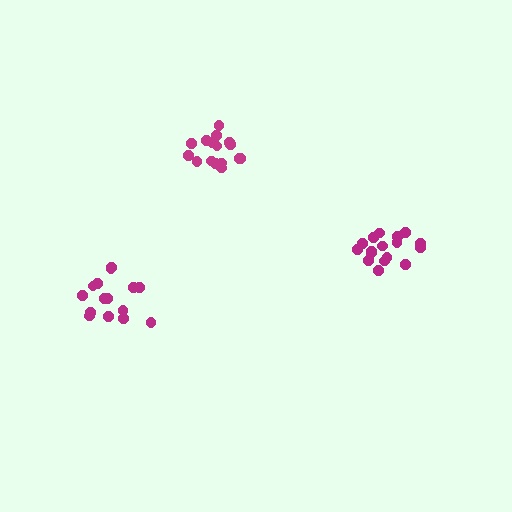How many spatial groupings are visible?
There are 3 spatial groupings.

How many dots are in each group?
Group 1: 16 dots, Group 2: 17 dots, Group 3: 15 dots (48 total).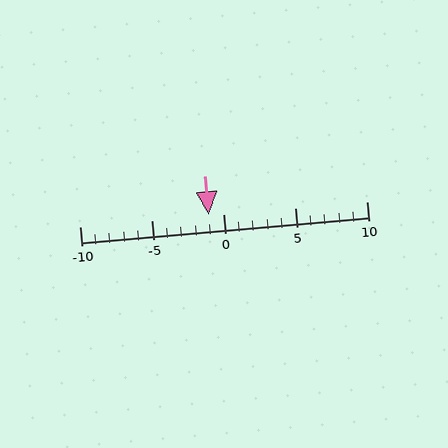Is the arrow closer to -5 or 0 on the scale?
The arrow is closer to 0.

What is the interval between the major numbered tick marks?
The major tick marks are spaced 5 units apart.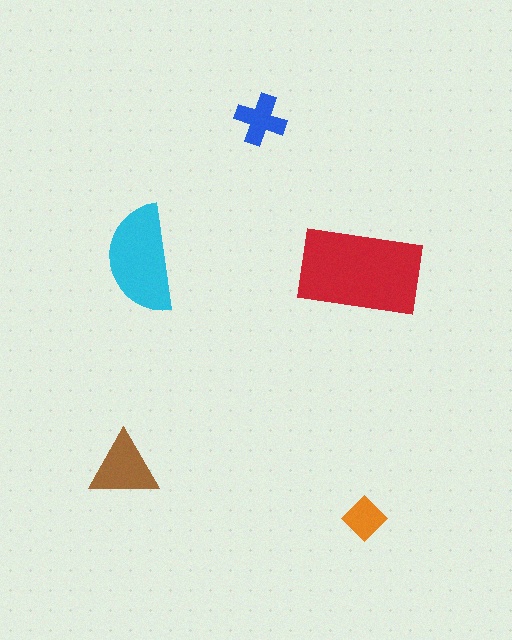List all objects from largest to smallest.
The red rectangle, the cyan semicircle, the brown triangle, the blue cross, the orange diamond.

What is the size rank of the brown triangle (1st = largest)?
3rd.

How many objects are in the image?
There are 5 objects in the image.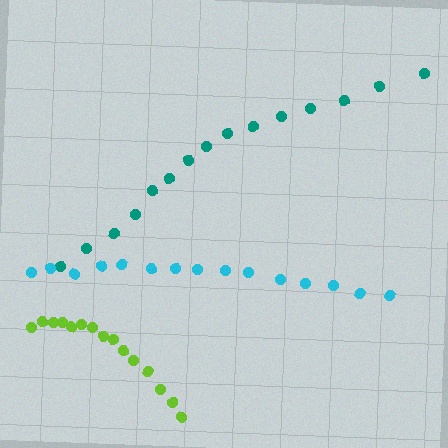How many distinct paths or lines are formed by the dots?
There are 3 distinct paths.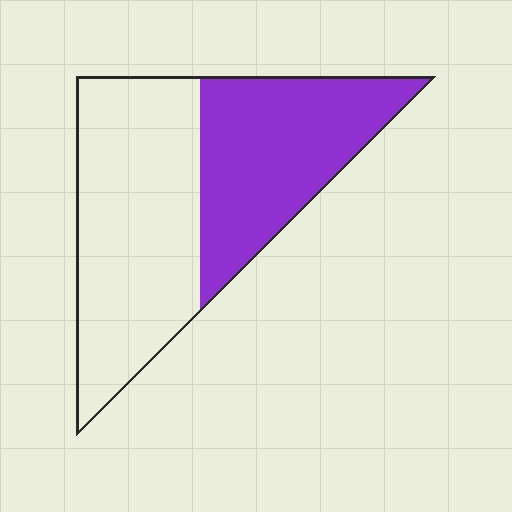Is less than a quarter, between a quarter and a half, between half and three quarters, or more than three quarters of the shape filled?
Between a quarter and a half.